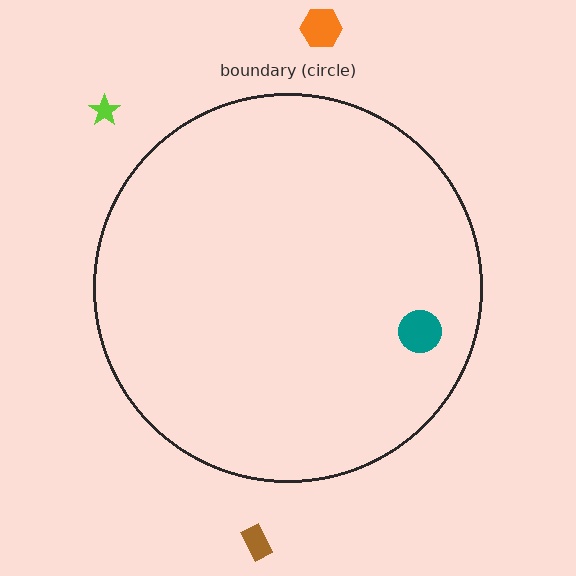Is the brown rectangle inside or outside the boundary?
Outside.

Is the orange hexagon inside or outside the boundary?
Outside.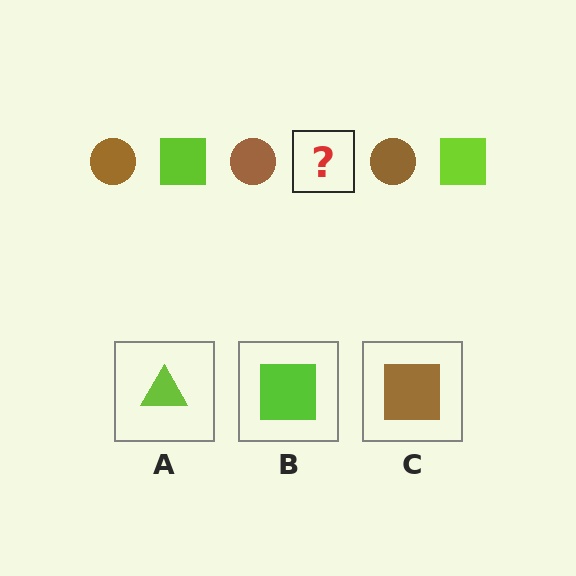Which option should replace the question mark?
Option B.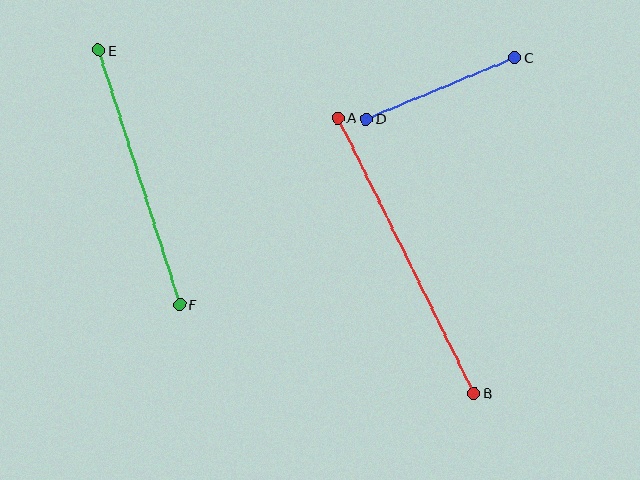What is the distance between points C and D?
The distance is approximately 161 pixels.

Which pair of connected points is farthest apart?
Points A and B are farthest apart.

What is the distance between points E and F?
The distance is approximately 267 pixels.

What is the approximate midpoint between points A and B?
The midpoint is at approximately (406, 256) pixels.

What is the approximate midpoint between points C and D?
The midpoint is at approximately (441, 88) pixels.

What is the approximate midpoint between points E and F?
The midpoint is at approximately (139, 177) pixels.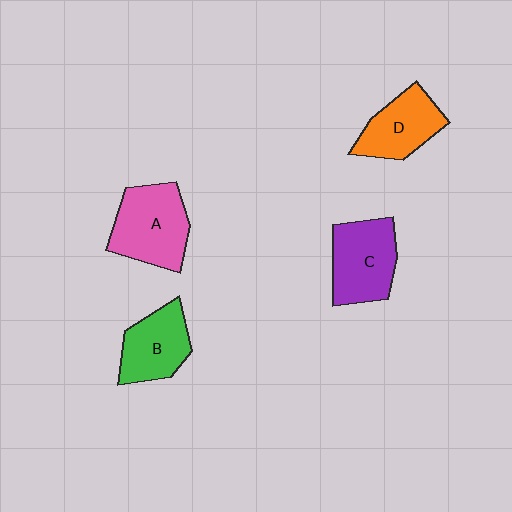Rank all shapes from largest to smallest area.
From largest to smallest: A (pink), C (purple), D (orange), B (green).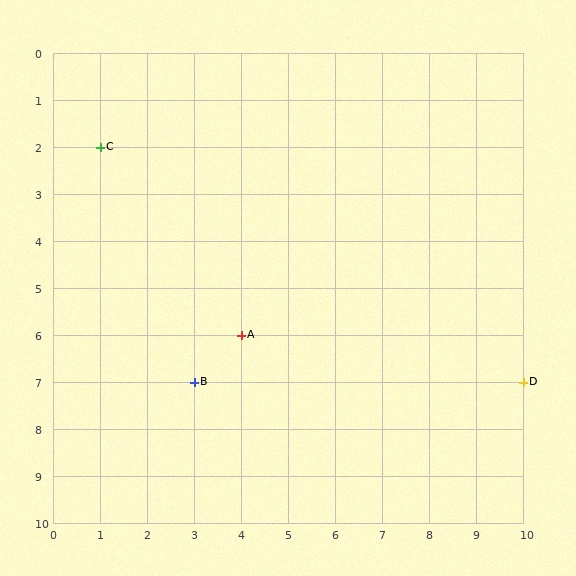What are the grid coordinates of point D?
Point D is at grid coordinates (10, 7).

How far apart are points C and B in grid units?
Points C and B are 2 columns and 5 rows apart (about 5.4 grid units diagonally).